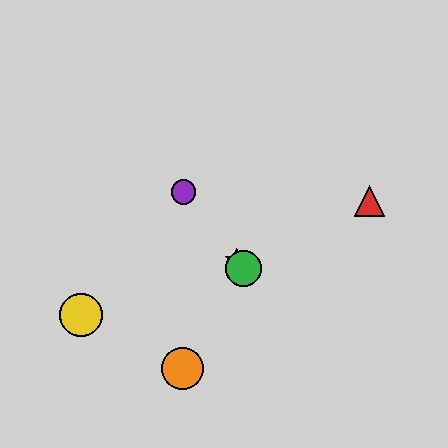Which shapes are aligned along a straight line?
The blue star, the green circle, the purple circle are aligned along a straight line.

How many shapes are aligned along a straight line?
3 shapes (the blue star, the green circle, the purple circle) are aligned along a straight line.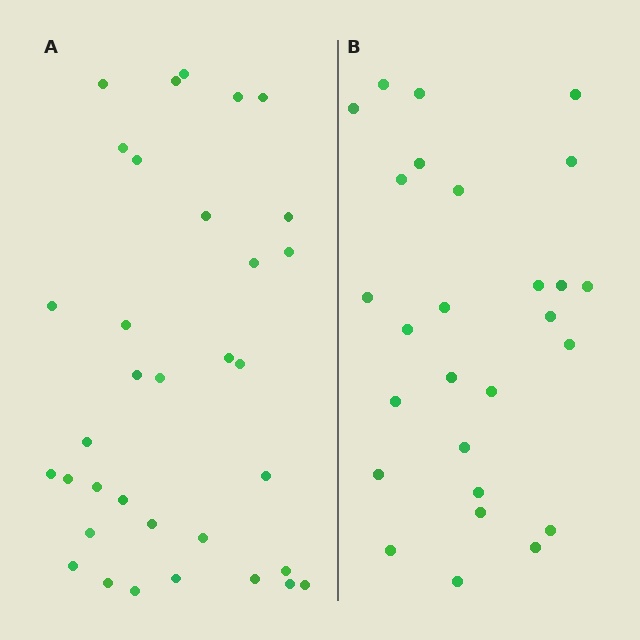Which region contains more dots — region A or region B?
Region A (the left region) has more dots.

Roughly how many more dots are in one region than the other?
Region A has roughly 8 or so more dots than region B.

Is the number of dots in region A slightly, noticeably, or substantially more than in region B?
Region A has noticeably more, but not dramatically so. The ratio is roughly 1.3 to 1.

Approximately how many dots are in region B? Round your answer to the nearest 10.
About 30 dots. (The exact count is 27, which rounds to 30.)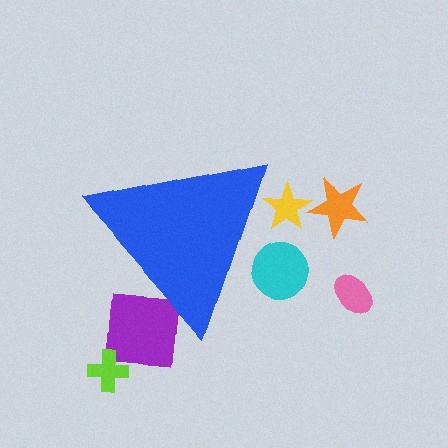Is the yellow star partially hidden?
Yes, the yellow star is partially hidden behind the blue triangle.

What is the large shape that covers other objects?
A blue triangle.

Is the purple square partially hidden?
Yes, the purple square is partially hidden behind the blue triangle.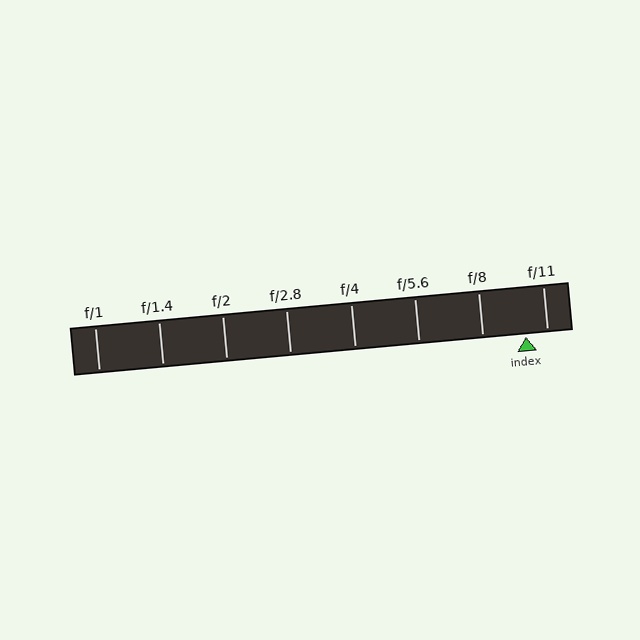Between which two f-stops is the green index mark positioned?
The index mark is between f/8 and f/11.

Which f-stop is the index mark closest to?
The index mark is closest to f/11.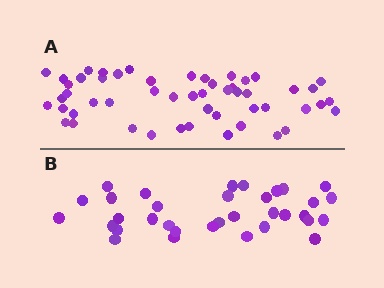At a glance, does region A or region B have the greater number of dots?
Region A (the top region) has more dots.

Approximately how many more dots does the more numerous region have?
Region A has approximately 20 more dots than region B.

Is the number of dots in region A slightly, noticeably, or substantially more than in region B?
Region A has substantially more. The ratio is roughly 1.5 to 1.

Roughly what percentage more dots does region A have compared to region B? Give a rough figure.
About 55% more.